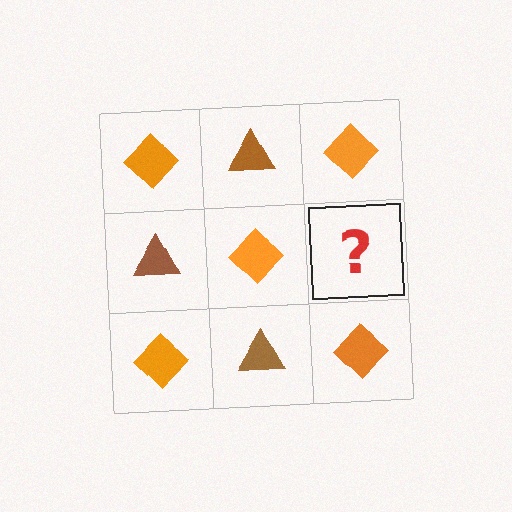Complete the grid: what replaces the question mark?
The question mark should be replaced with a brown triangle.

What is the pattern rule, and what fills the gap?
The rule is that it alternates orange diamond and brown triangle in a checkerboard pattern. The gap should be filled with a brown triangle.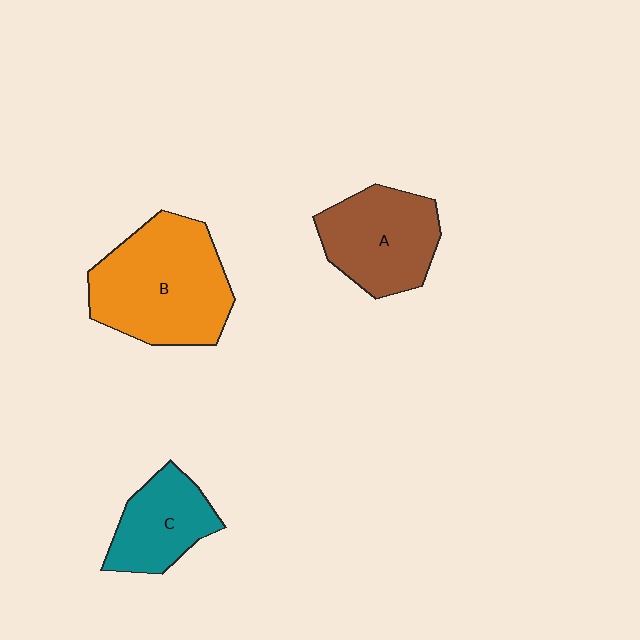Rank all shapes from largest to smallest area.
From largest to smallest: B (orange), A (brown), C (teal).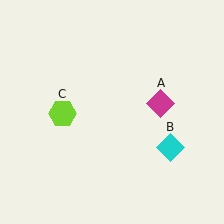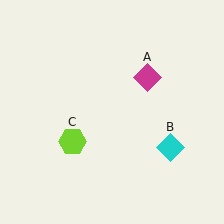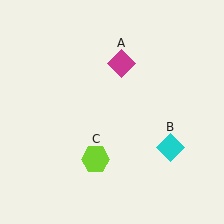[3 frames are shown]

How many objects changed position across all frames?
2 objects changed position: magenta diamond (object A), lime hexagon (object C).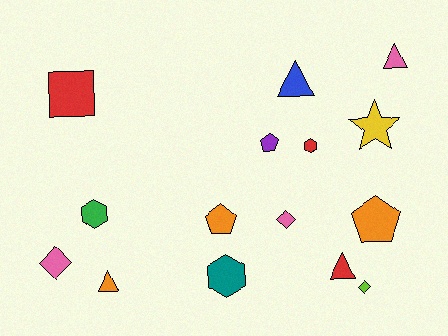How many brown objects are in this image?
There are no brown objects.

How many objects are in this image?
There are 15 objects.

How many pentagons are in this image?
There are 3 pentagons.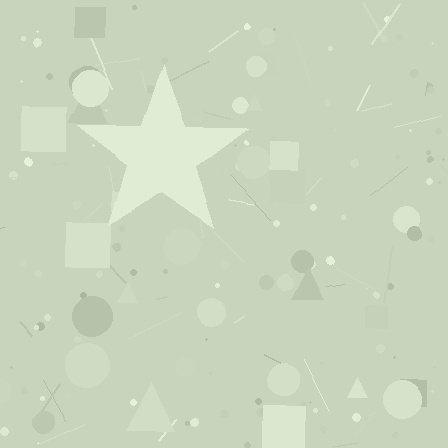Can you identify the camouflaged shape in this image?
The camouflaged shape is a star.